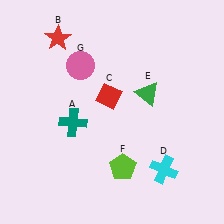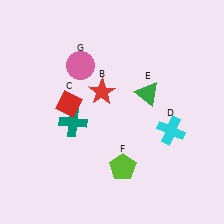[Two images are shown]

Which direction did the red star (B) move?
The red star (B) moved down.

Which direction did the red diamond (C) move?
The red diamond (C) moved left.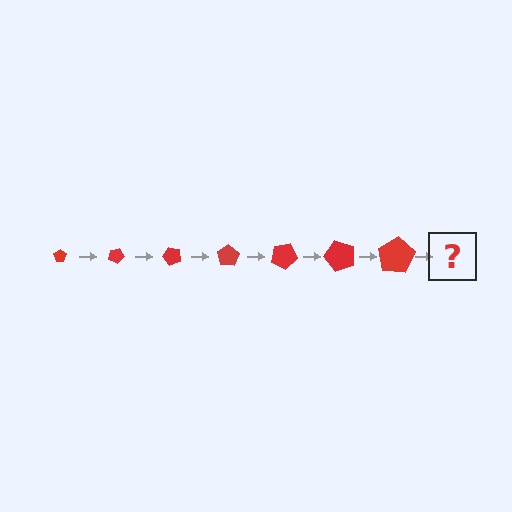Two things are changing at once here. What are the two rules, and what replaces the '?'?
The two rules are that the pentagon grows larger each step and it rotates 25 degrees each step. The '?' should be a pentagon, larger than the previous one and rotated 175 degrees from the start.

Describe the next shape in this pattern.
It should be a pentagon, larger than the previous one and rotated 175 degrees from the start.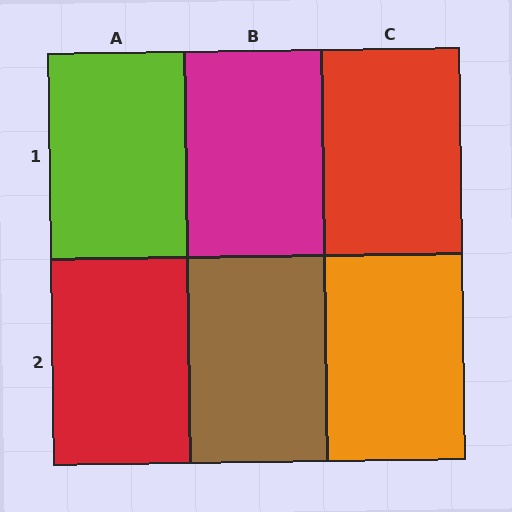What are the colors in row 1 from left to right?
Lime, magenta, red.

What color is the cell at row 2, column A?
Red.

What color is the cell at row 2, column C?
Orange.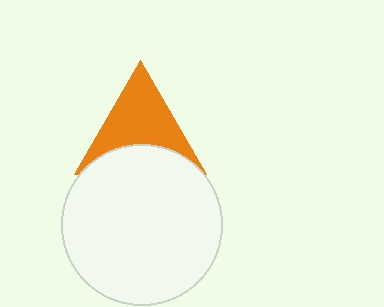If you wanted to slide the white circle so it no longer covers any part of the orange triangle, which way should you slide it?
Slide it down — that is the most direct way to separate the two shapes.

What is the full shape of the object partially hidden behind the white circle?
The partially hidden object is an orange triangle.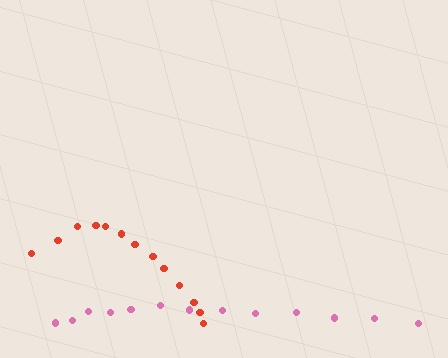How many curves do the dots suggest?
There are 2 distinct paths.